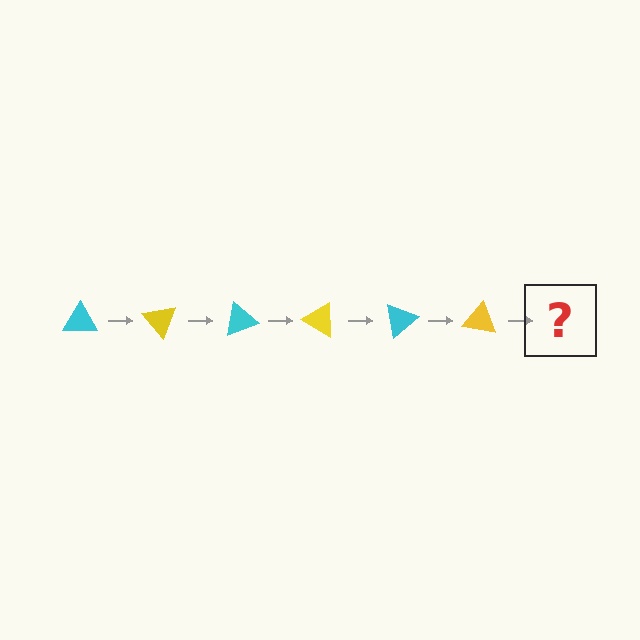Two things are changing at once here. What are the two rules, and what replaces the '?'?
The two rules are that it rotates 50 degrees each step and the color cycles through cyan and yellow. The '?' should be a cyan triangle, rotated 300 degrees from the start.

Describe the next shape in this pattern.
It should be a cyan triangle, rotated 300 degrees from the start.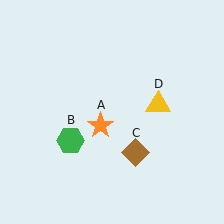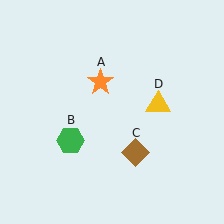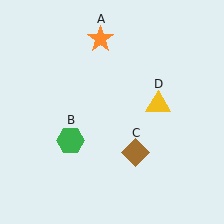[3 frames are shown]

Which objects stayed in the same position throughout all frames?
Green hexagon (object B) and brown diamond (object C) and yellow triangle (object D) remained stationary.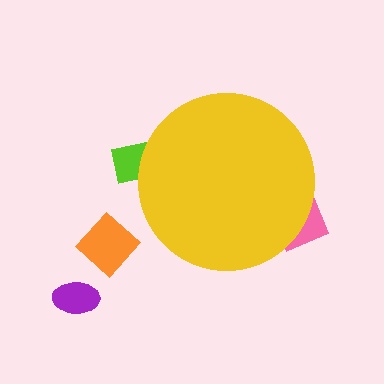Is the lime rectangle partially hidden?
Yes, the lime rectangle is partially hidden behind the yellow circle.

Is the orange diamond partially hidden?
No, the orange diamond is fully visible.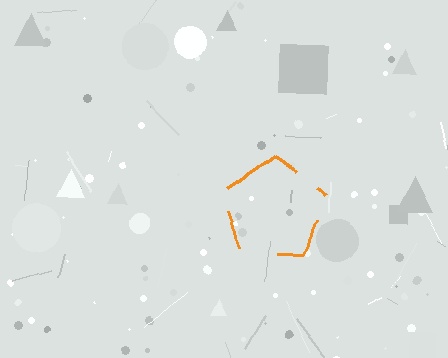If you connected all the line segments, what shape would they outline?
They would outline a pentagon.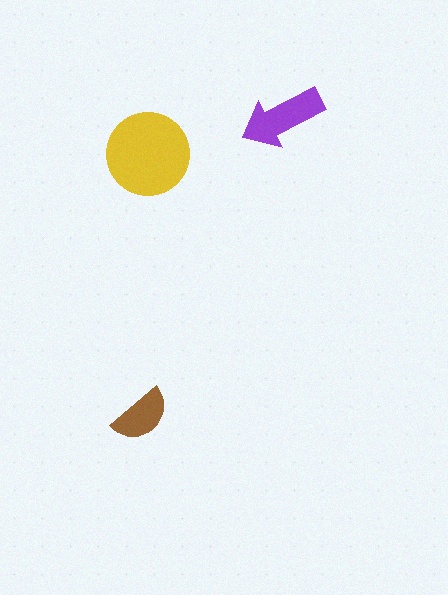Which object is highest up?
The purple arrow is topmost.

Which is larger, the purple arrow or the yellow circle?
The yellow circle.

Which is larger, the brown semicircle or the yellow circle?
The yellow circle.